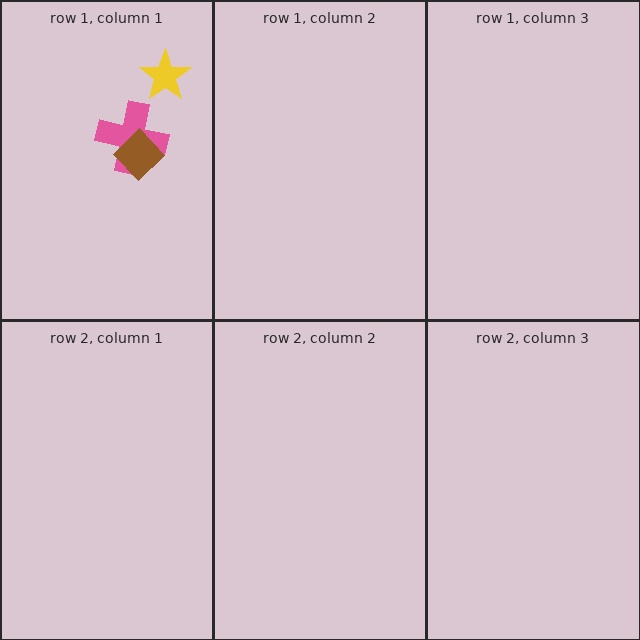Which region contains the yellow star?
The row 1, column 1 region.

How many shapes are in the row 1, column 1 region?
3.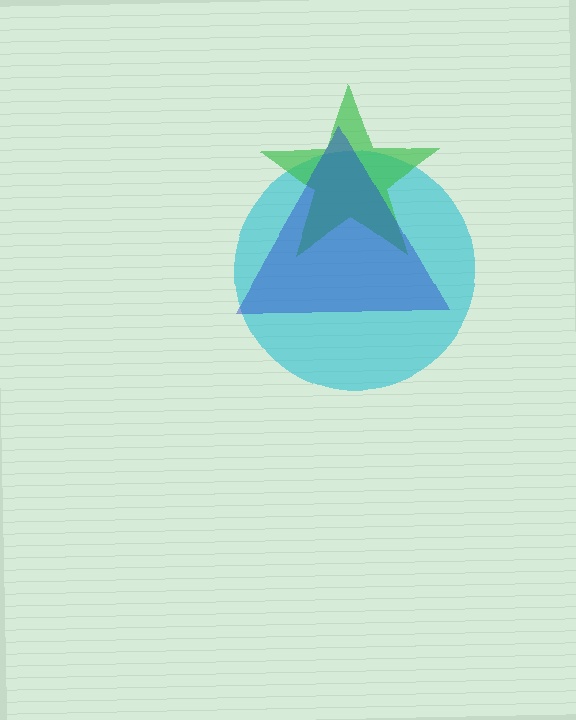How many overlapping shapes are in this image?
There are 3 overlapping shapes in the image.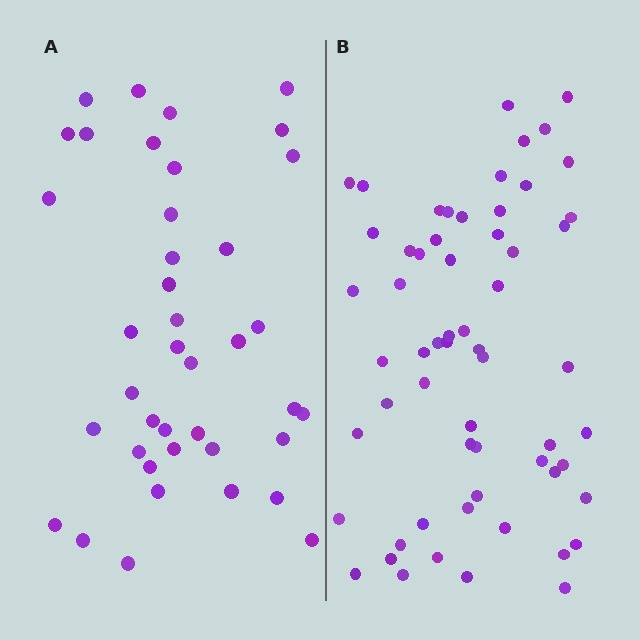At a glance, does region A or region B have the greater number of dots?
Region B (the right region) has more dots.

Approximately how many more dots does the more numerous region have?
Region B has approximately 20 more dots than region A.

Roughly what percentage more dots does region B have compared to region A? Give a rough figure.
About 50% more.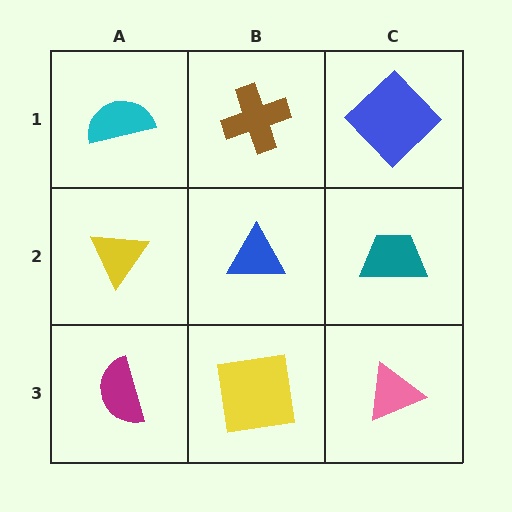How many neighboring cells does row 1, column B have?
3.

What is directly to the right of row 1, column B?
A blue diamond.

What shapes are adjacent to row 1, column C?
A teal trapezoid (row 2, column C), a brown cross (row 1, column B).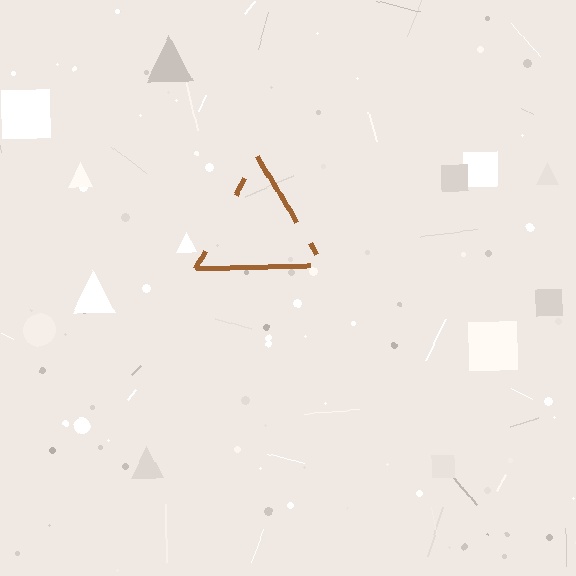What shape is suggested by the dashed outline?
The dashed outline suggests a triangle.